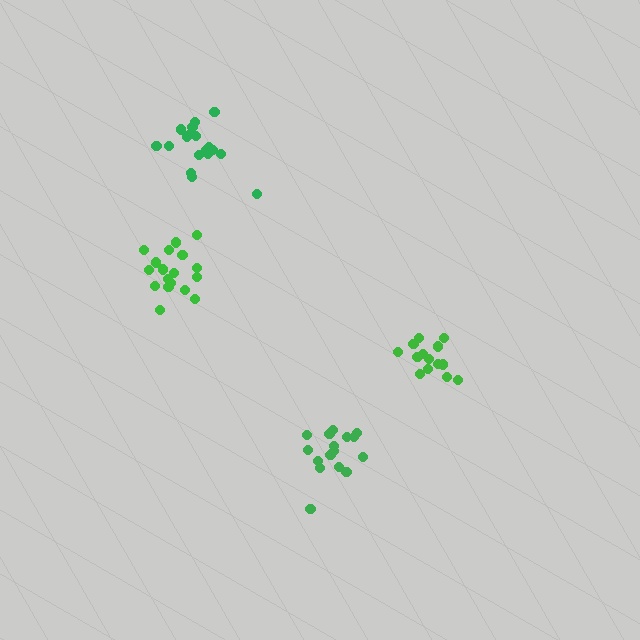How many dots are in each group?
Group 1: 18 dots, Group 2: 15 dots, Group 3: 18 dots, Group 4: 16 dots (67 total).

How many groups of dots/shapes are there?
There are 4 groups.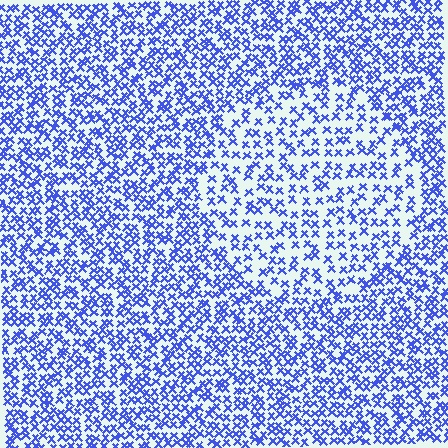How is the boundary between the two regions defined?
The boundary is defined by a change in element density (approximately 1.7x ratio). All elements are the same color, size, and shape.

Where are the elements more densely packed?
The elements are more densely packed outside the circle boundary.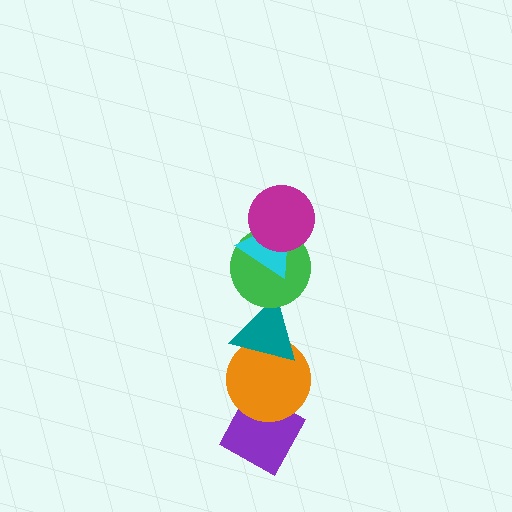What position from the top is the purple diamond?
The purple diamond is 6th from the top.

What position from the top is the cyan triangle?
The cyan triangle is 2nd from the top.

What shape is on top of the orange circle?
The teal triangle is on top of the orange circle.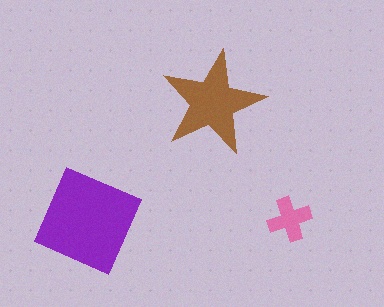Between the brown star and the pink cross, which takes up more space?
The brown star.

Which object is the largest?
The purple diamond.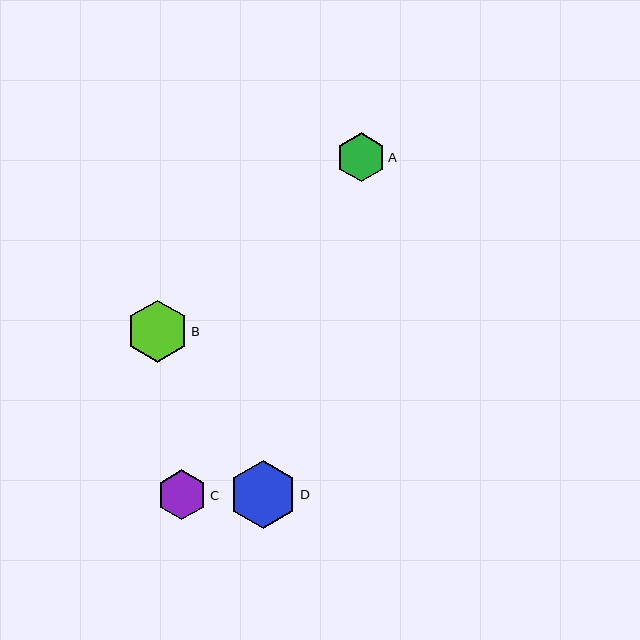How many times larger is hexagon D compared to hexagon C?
Hexagon D is approximately 1.4 times the size of hexagon C.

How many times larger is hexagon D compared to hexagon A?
Hexagon D is approximately 1.4 times the size of hexagon A.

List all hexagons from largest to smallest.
From largest to smallest: D, B, C, A.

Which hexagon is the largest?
Hexagon D is the largest with a size of approximately 69 pixels.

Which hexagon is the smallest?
Hexagon A is the smallest with a size of approximately 49 pixels.